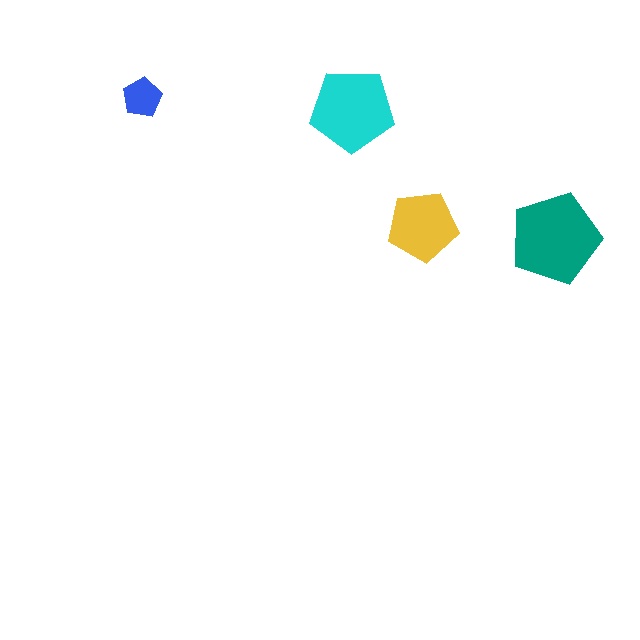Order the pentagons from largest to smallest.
the teal one, the cyan one, the yellow one, the blue one.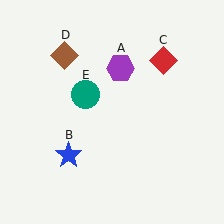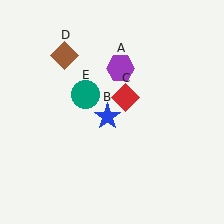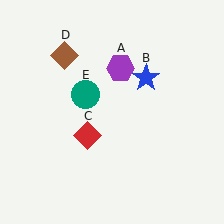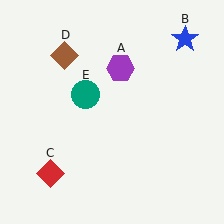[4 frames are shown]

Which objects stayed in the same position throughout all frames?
Purple hexagon (object A) and brown diamond (object D) and teal circle (object E) remained stationary.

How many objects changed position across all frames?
2 objects changed position: blue star (object B), red diamond (object C).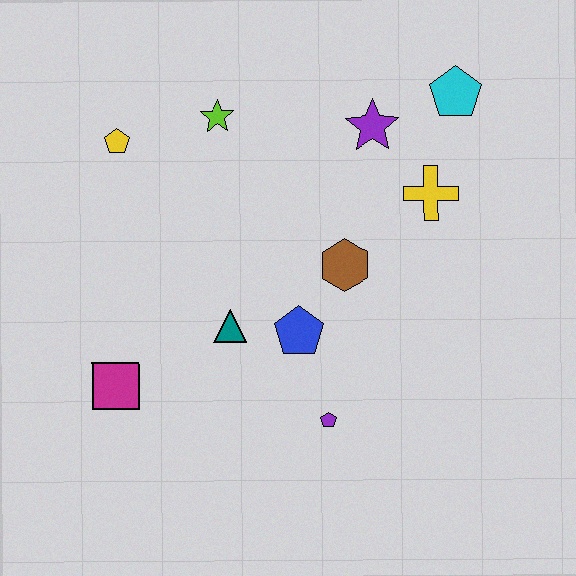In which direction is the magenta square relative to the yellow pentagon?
The magenta square is below the yellow pentagon.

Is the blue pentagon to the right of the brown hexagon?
No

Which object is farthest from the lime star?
The purple pentagon is farthest from the lime star.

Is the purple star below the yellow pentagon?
No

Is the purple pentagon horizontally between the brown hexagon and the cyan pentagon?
No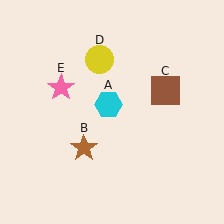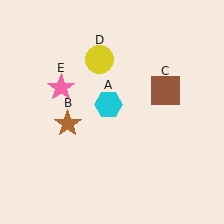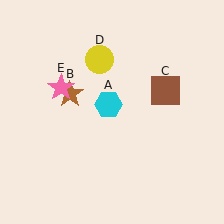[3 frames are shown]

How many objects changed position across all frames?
1 object changed position: brown star (object B).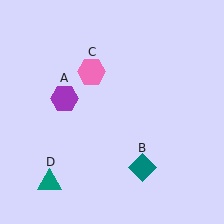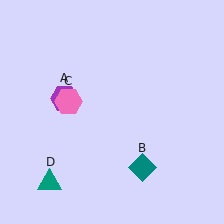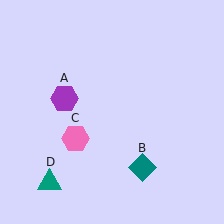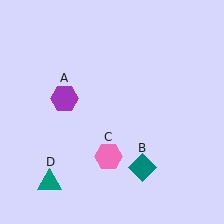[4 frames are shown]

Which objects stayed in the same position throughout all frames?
Purple hexagon (object A) and teal diamond (object B) and teal triangle (object D) remained stationary.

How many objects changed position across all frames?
1 object changed position: pink hexagon (object C).